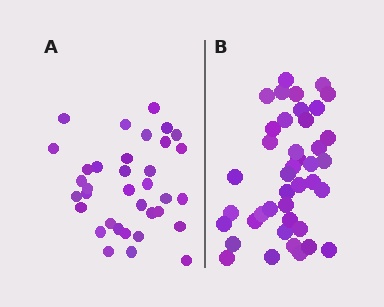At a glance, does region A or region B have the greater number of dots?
Region B (the right region) has more dots.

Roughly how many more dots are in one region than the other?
Region B has about 6 more dots than region A.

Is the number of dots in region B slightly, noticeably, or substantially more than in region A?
Region B has only slightly more — the two regions are fairly close. The ratio is roughly 1.2 to 1.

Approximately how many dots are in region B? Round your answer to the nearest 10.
About 40 dots. (The exact count is 41, which rounds to 40.)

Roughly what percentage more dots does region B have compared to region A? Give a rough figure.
About 15% more.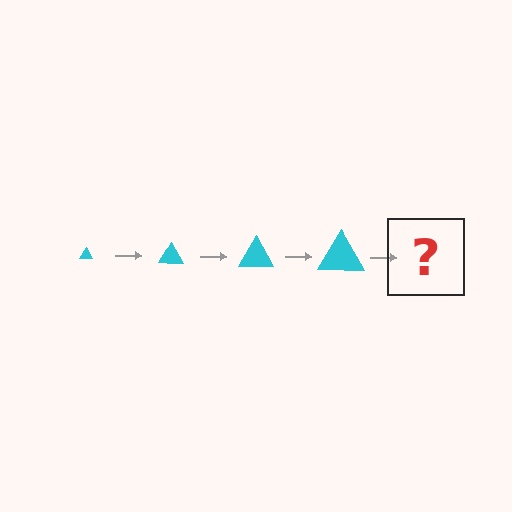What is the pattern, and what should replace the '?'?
The pattern is that the triangle gets progressively larger each step. The '?' should be a cyan triangle, larger than the previous one.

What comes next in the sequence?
The next element should be a cyan triangle, larger than the previous one.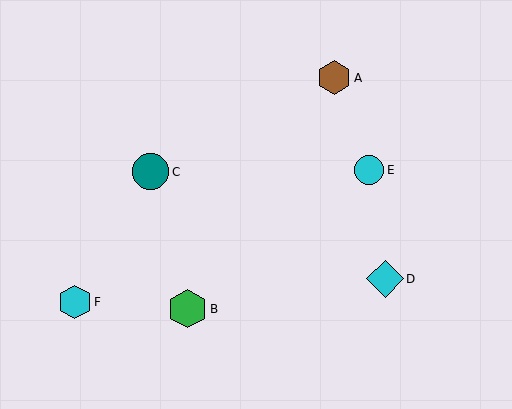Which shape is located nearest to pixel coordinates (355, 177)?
The cyan circle (labeled E) at (369, 170) is nearest to that location.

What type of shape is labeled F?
Shape F is a cyan hexagon.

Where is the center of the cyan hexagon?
The center of the cyan hexagon is at (75, 302).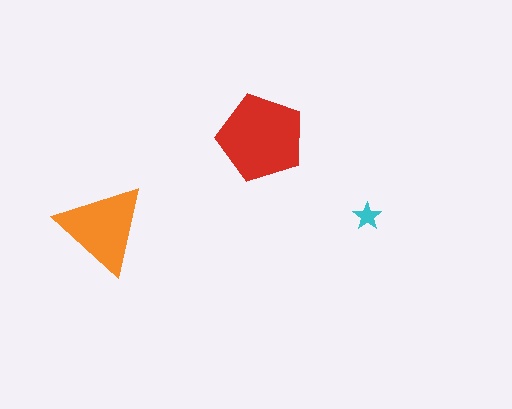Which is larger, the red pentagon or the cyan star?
The red pentagon.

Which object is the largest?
The red pentagon.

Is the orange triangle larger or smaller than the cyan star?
Larger.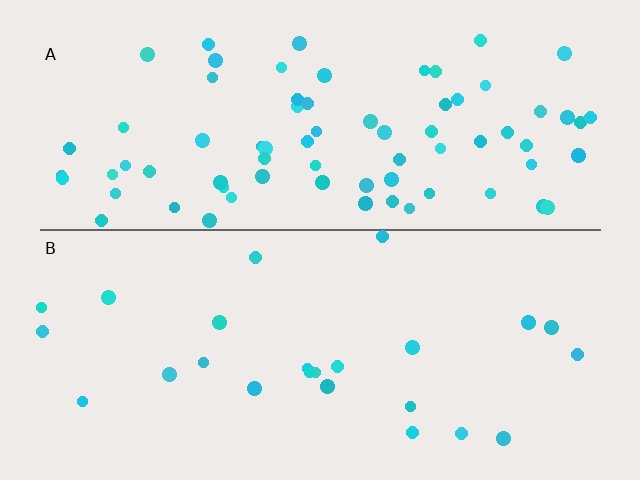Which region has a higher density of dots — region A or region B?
A (the top).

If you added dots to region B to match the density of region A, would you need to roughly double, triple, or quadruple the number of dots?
Approximately triple.